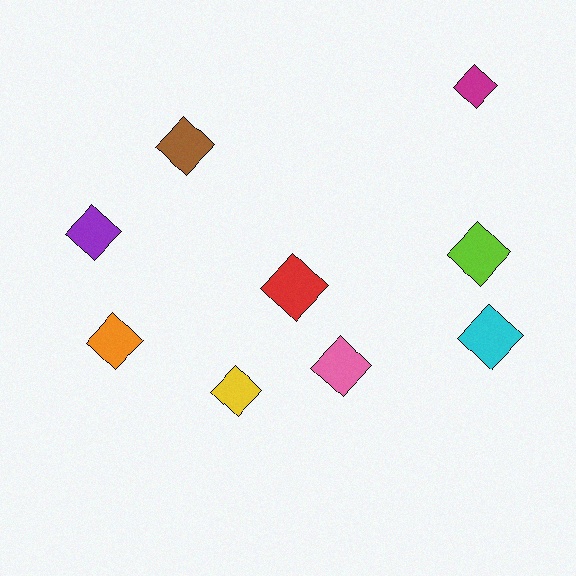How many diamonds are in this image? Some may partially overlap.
There are 9 diamonds.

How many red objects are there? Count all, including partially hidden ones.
There is 1 red object.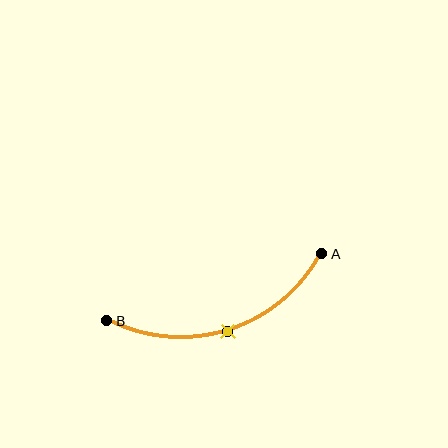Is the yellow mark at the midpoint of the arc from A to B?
Yes. The yellow mark lies on the arc at equal arc-length from both A and B — it is the arc midpoint.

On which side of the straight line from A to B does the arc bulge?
The arc bulges below the straight line connecting A and B.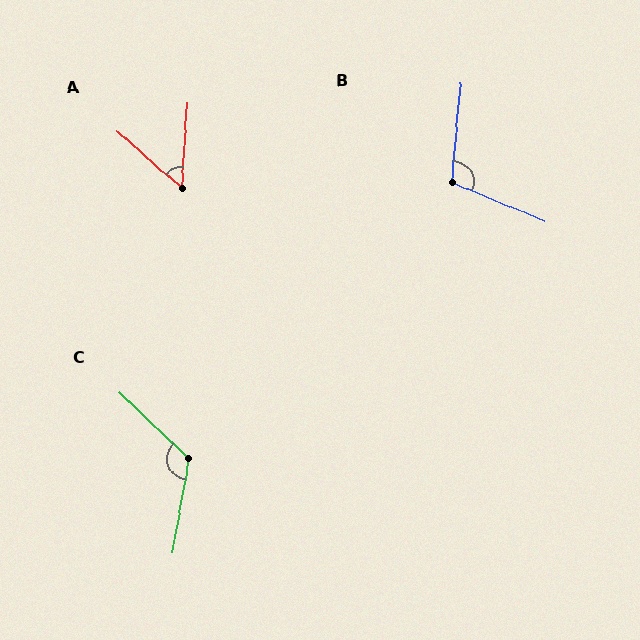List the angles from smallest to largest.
A (52°), B (107°), C (124°).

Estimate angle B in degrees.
Approximately 107 degrees.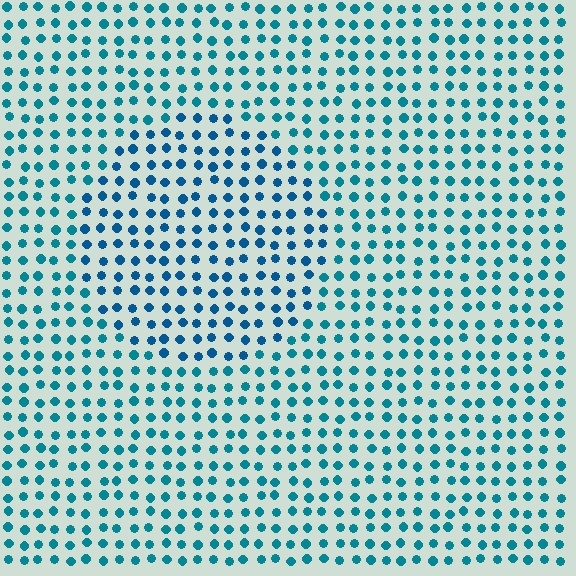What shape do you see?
I see a circle.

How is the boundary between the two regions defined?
The boundary is defined purely by a slight shift in hue (about 19 degrees). Spacing, size, and orientation are identical on both sides.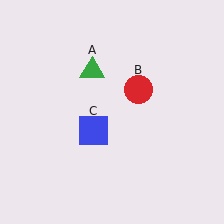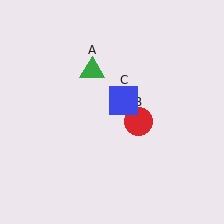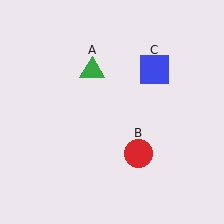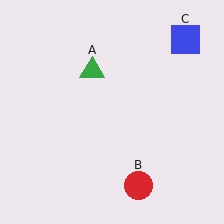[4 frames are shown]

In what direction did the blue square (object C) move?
The blue square (object C) moved up and to the right.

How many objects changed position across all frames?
2 objects changed position: red circle (object B), blue square (object C).